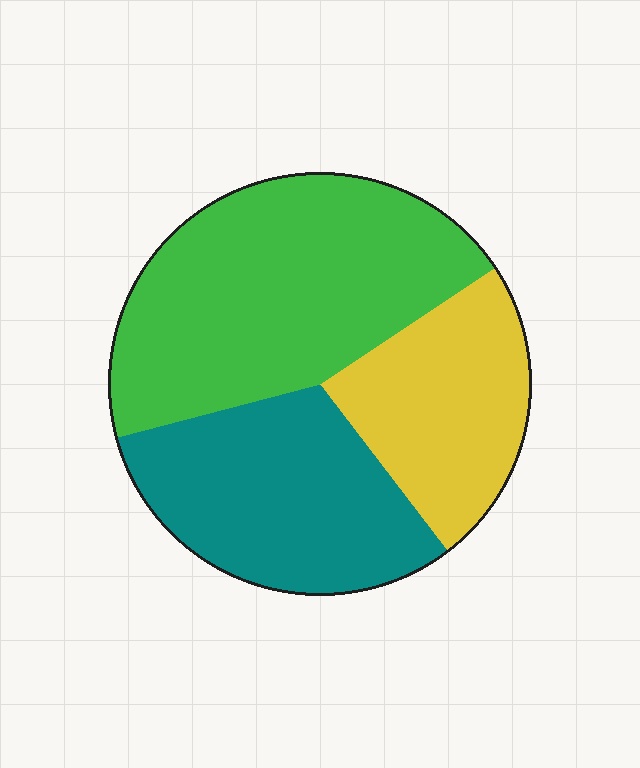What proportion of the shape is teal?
Teal covers 31% of the shape.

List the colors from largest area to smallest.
From largest to smallest: green, teal, yellow.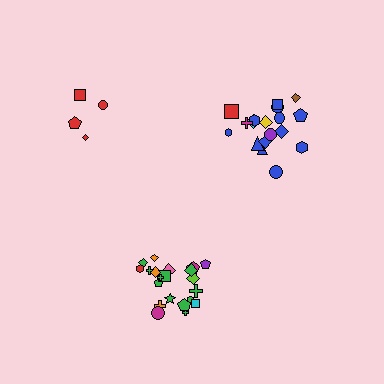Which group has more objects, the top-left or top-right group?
The top-right group.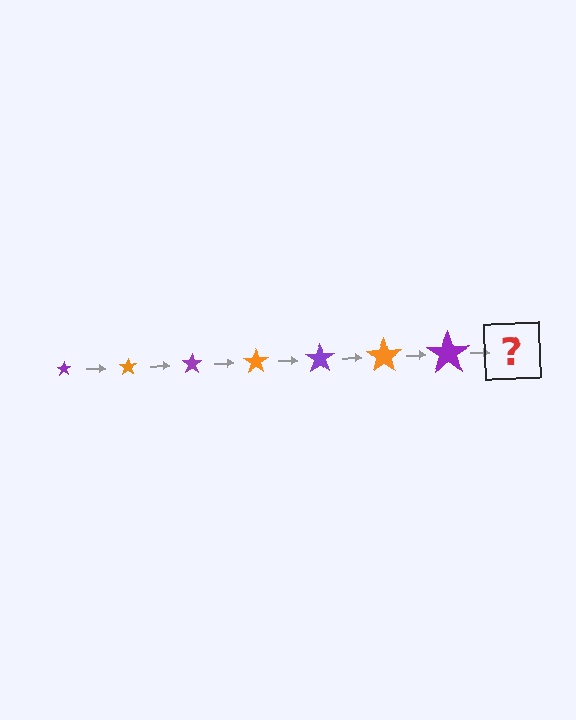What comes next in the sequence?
The next element should be an orange star, larger than the previous one.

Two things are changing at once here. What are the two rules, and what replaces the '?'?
The two rules are that the star grows larger each step and the color cycles through purple and orange. The '?' should be an orange star, larger than the previous one.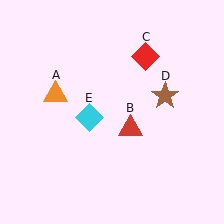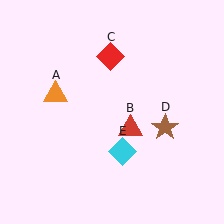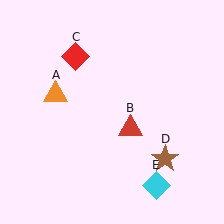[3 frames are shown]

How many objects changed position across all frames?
3 objects changed position: red diamond (object C), brown star (object D), cyan diamond (object E).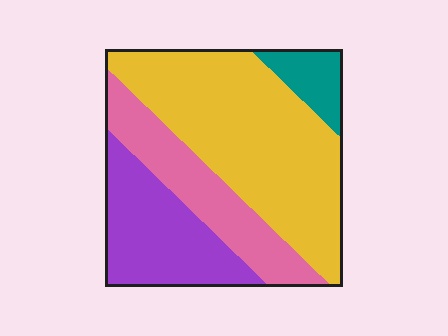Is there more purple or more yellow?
Yellow.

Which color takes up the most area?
Yellow, at roughly 50%.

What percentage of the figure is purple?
Purple covers about 25% of the figure.